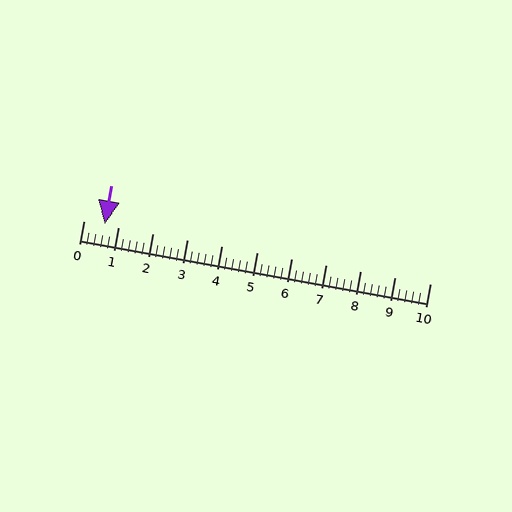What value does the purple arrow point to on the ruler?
The purple arrow points to approximately 0.6.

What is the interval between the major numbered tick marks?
The major tick marks are spaced 1 units apart.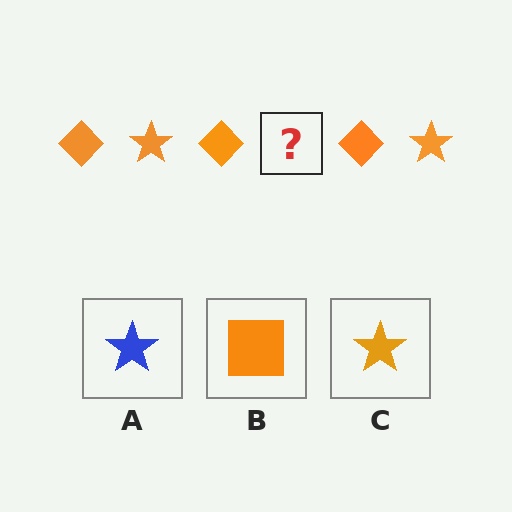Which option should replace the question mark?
Option C.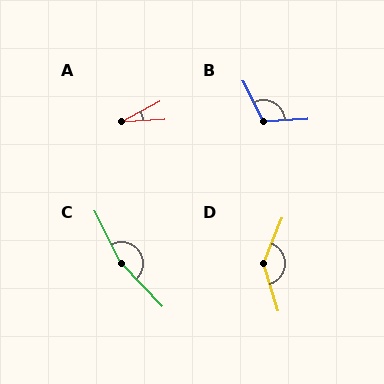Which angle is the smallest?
A, at approximately 25 degrees.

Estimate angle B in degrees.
Approximately 114 degrees.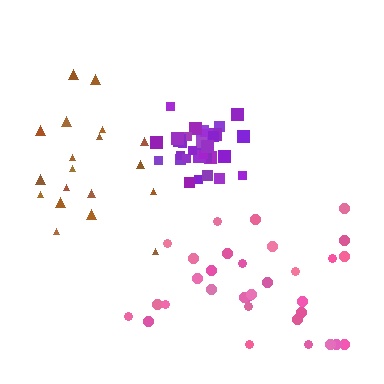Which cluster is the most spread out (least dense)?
Brown.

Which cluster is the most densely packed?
Purple.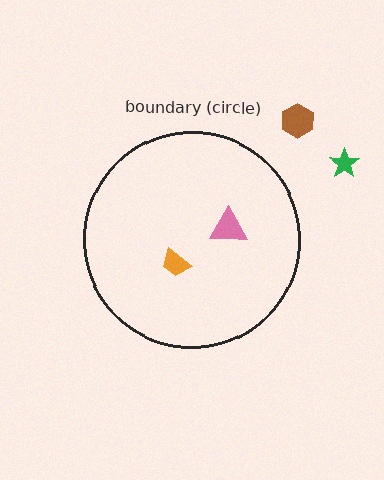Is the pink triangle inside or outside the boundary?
Inside.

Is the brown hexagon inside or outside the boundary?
Outside.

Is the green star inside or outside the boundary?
Outside.